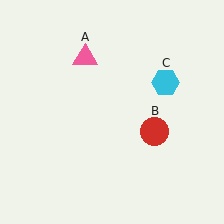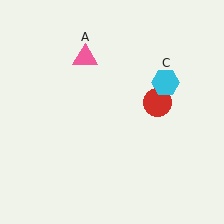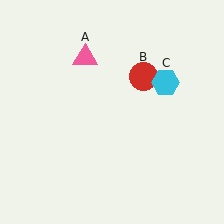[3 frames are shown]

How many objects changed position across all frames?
1 object changed position: red circle (object B).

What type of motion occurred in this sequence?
The red circle (object B) rotated counterclockwise around the center of the scene.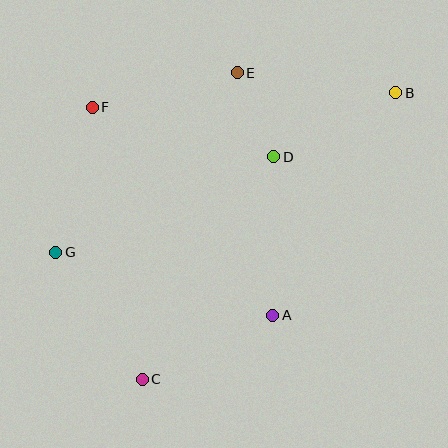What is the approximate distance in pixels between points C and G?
The distance between C and G is approximately 154 pixels.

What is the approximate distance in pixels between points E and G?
The distance between E and G is approximately 255 pixels.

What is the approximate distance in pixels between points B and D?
The distance between B and D is approximately 138 pixels.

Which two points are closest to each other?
Points D and E are closest to each other.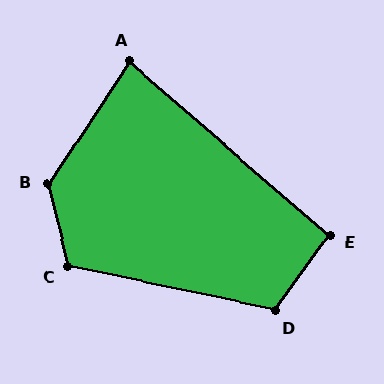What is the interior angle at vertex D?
Approximately 114 degrees (obtuse).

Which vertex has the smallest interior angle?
A, at approximately 83 degrees.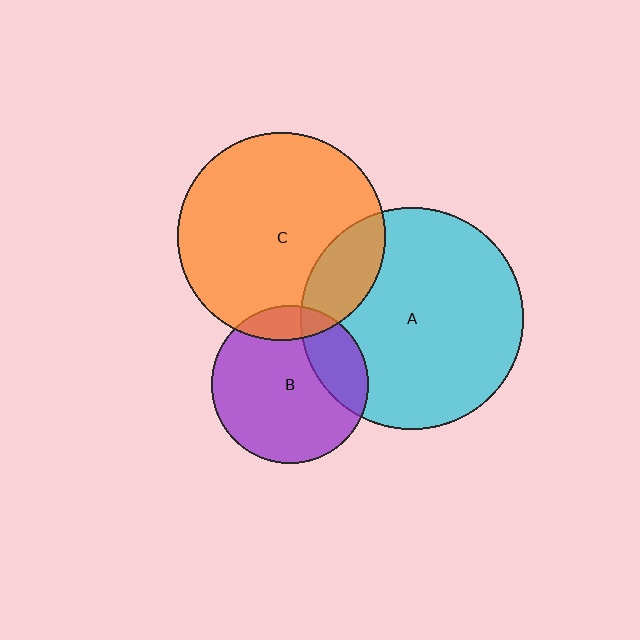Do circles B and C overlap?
Yes.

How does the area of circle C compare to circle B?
Approximately 1.7 times.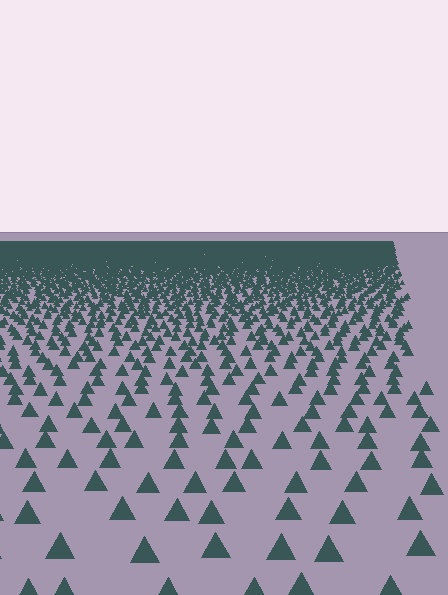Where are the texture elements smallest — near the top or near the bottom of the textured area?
Near the top.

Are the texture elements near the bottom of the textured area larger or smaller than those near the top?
Larger. Near the bottom, elements are closer to the viewer and appear at a bigger on-screen size.